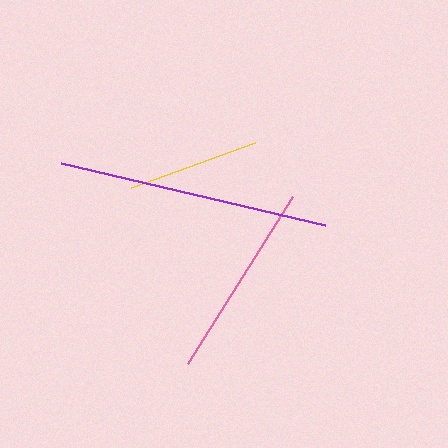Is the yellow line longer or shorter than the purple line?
The purple line is longer than the yellow line.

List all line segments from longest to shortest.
From longest to shortest: purple, pink, yellow.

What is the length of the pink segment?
The pink segment is approximately 197 pixels long.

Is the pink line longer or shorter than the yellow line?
The pink line is longer than the yellow line.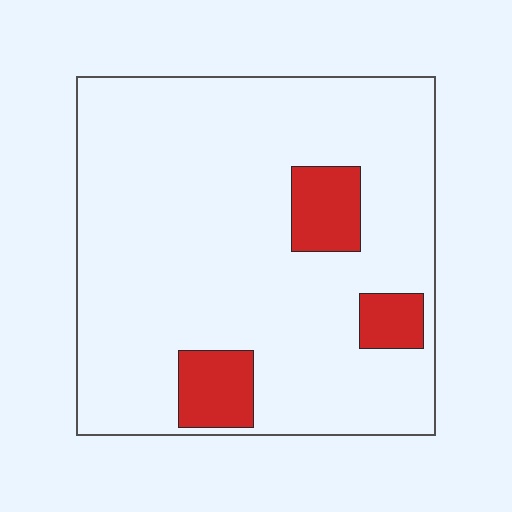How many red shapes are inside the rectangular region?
3.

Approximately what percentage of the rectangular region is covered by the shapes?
Approximately 10%.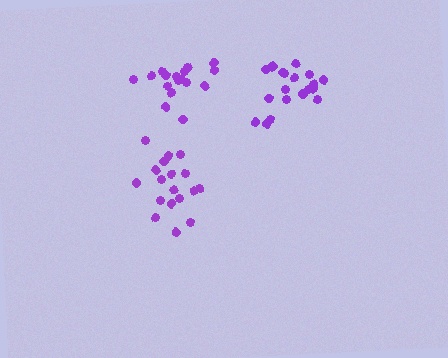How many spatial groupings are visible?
There are 3 spatial groupings.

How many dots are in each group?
Group 1: 18 dots, Group 2: 19 dots, Group 3: 17 dots (54 total).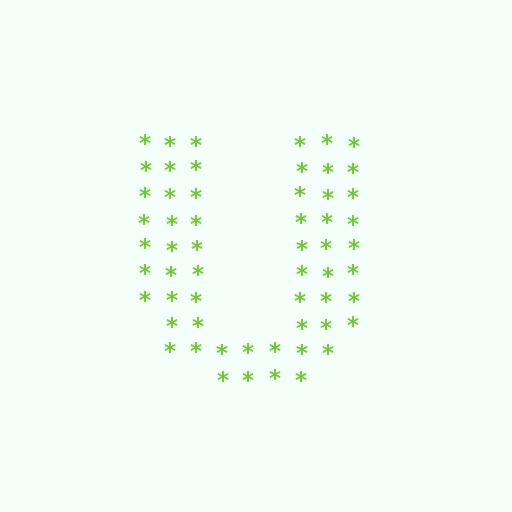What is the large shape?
The large shape is the letter U.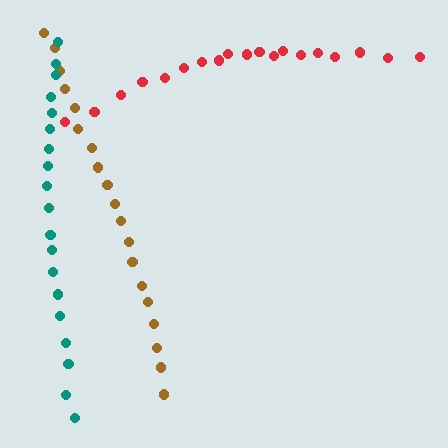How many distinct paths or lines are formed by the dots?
There are 3 distinct paths.